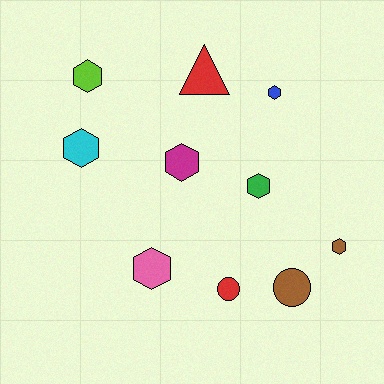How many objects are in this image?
There are 10 objects.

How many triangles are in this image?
There is 1 triangle.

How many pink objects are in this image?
There is 1 pink object.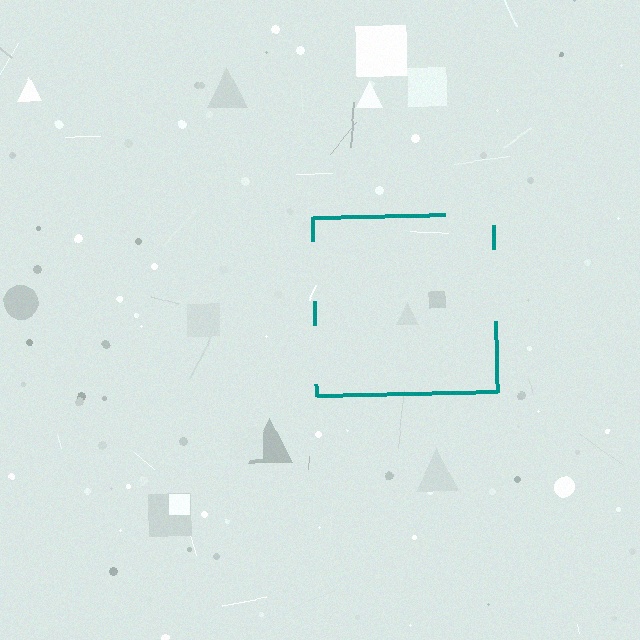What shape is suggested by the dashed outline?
The dashed outline suggests a square.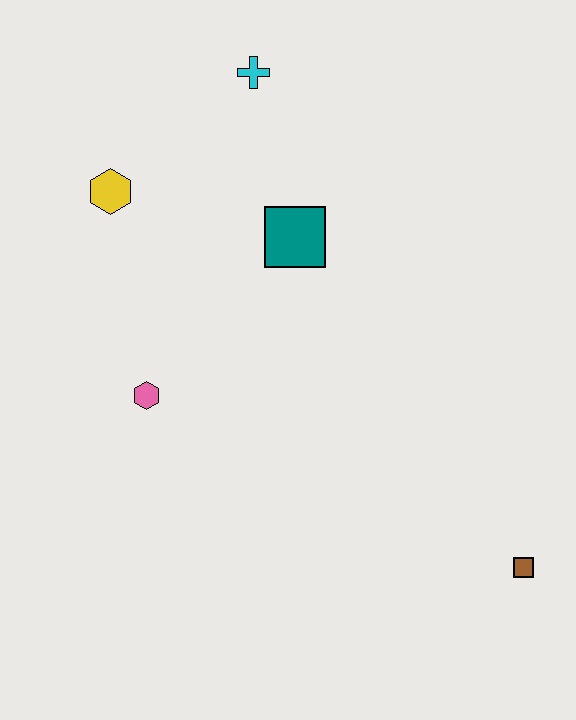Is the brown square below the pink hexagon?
Yes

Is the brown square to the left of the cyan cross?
No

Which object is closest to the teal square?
The cyan cross is closest to the teal square.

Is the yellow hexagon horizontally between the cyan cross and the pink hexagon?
No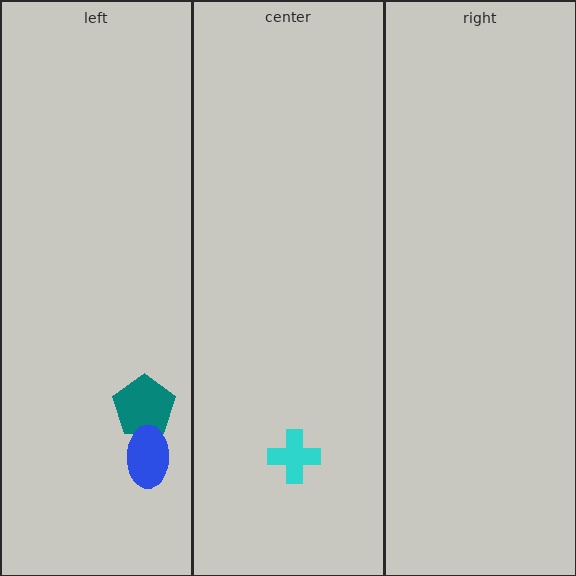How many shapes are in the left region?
2.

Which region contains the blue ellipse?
The left region.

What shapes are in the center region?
The cyan cross.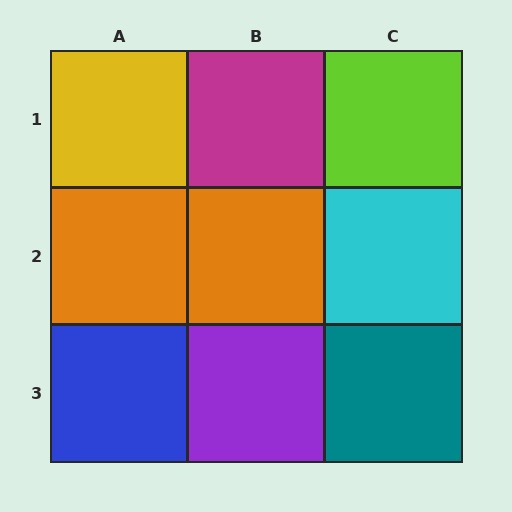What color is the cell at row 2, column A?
Orange.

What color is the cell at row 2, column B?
Orange.